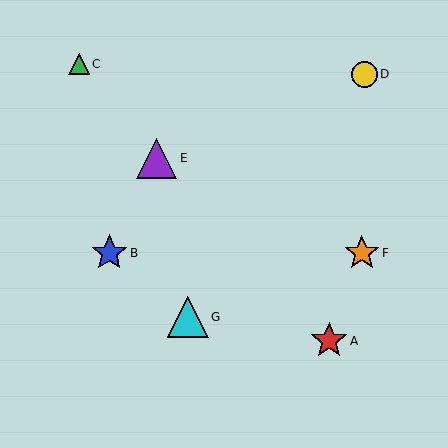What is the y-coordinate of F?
Object F is at y≈253.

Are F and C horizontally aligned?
No, F is at y≈253 and C is at y≈64.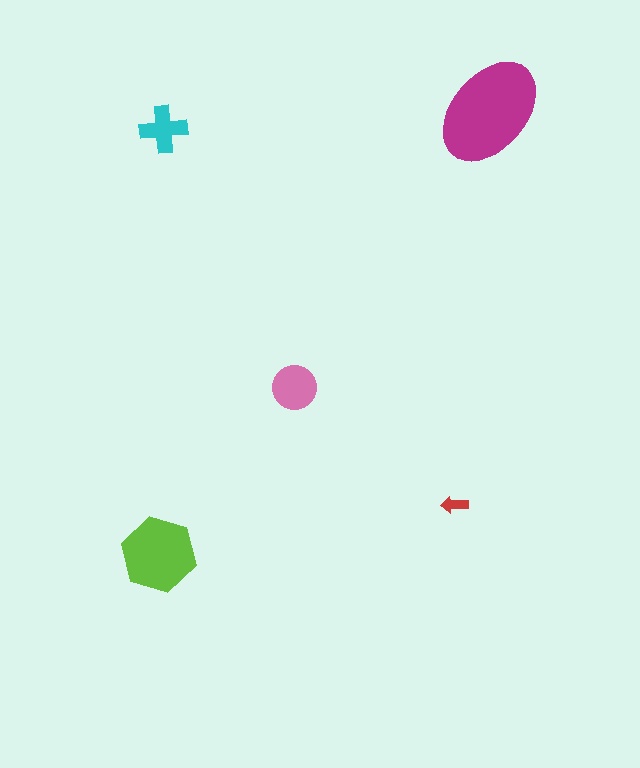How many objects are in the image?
There are 5 objects in the image.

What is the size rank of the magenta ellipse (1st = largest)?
1st.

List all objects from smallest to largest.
The red arrow, the cyan cross, the pink circle, the lime hexagon, the magenta ellipse.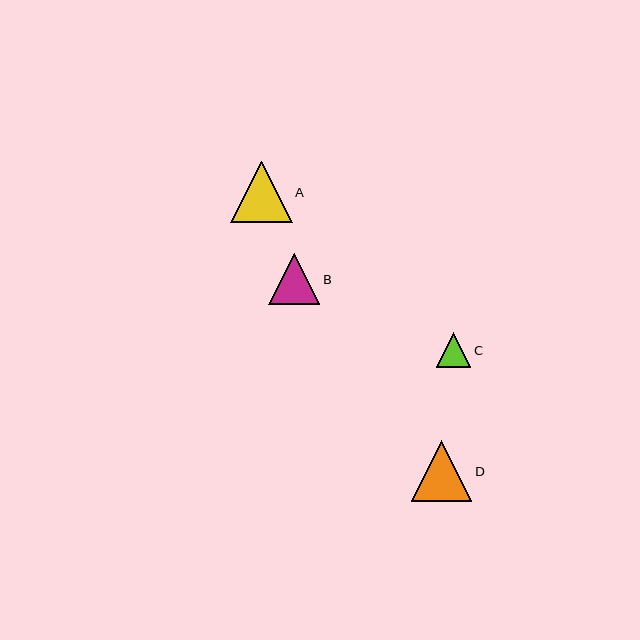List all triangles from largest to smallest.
From largest to smallest: A, D, B, C.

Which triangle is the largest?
Triangle A is the largest with a size of approximately 62 pixels.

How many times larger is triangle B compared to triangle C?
Triangle B is approximately 1.5 times the size of triangle C.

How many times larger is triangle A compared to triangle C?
Triangle A is approximately 1.8 times the size of triangle C.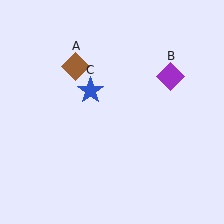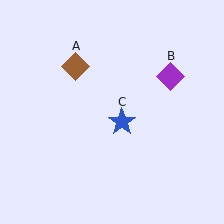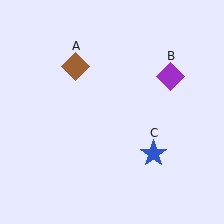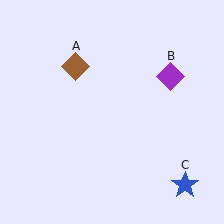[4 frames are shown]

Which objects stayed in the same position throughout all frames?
Brown diamond (object A) and purple diamond (object B) remained stationary.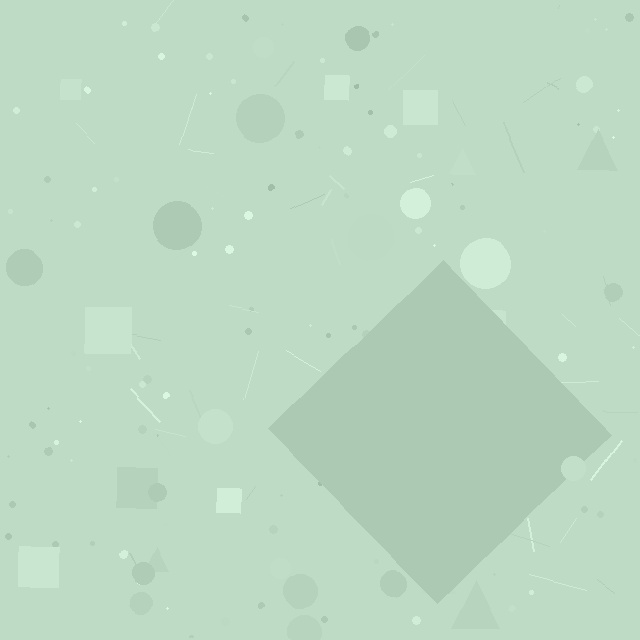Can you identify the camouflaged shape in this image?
The camouflaged shape is a diamond.